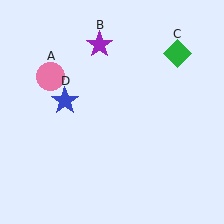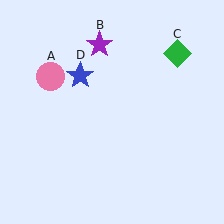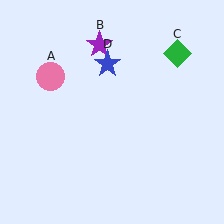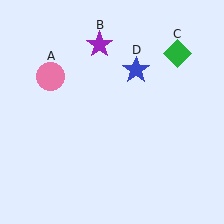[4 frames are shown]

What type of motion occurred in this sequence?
The blue star (object D) rotated clockwise around the center of the scene.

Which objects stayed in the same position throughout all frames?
Pink circle (object A) and purple star (object B) and green diamond (object C) remained stationary.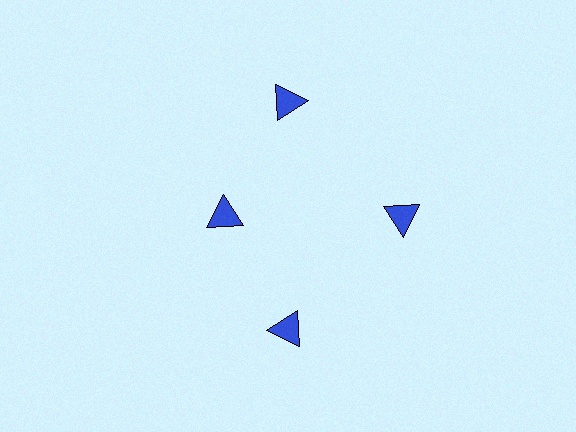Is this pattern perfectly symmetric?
No. The 4 blue triangles are arranged in a ring, but one element near the 9 o'clock position is pulled inward toward the center, breaking the 4-fold rotational symmetry.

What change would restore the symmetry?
The symmetry would be restored by moving it outward, back onto the ring so that all 4 triangles sit at equal angles and equal distance from the center.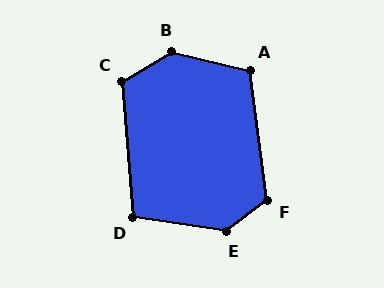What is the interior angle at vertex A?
Approximately 110 degrees (obtuse).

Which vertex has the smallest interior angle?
D, at approximately 103 degrees.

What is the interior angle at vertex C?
Approximately 116 degrees (obtuse).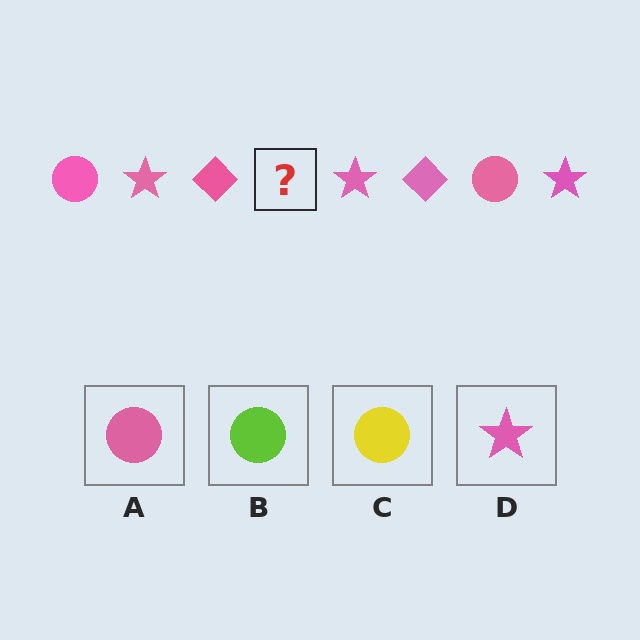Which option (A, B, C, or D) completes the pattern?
A.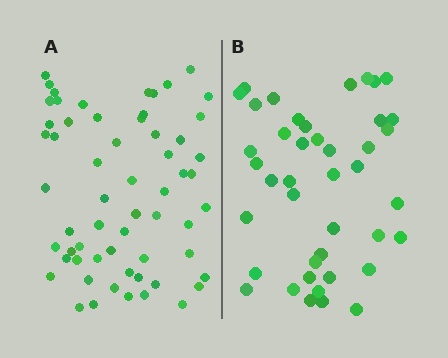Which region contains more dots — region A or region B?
Region A (the left region) has more dots.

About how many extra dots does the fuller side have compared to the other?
Region A has approximately 20 more dots than region B.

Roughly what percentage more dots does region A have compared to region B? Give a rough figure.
About 45% more.